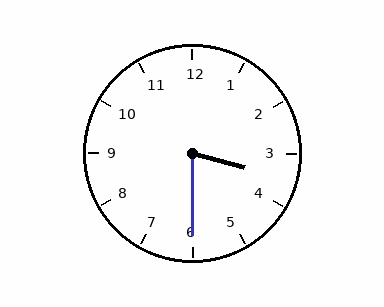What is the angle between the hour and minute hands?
Approximately 75 degrees.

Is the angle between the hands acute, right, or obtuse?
It is acute.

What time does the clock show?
3:30.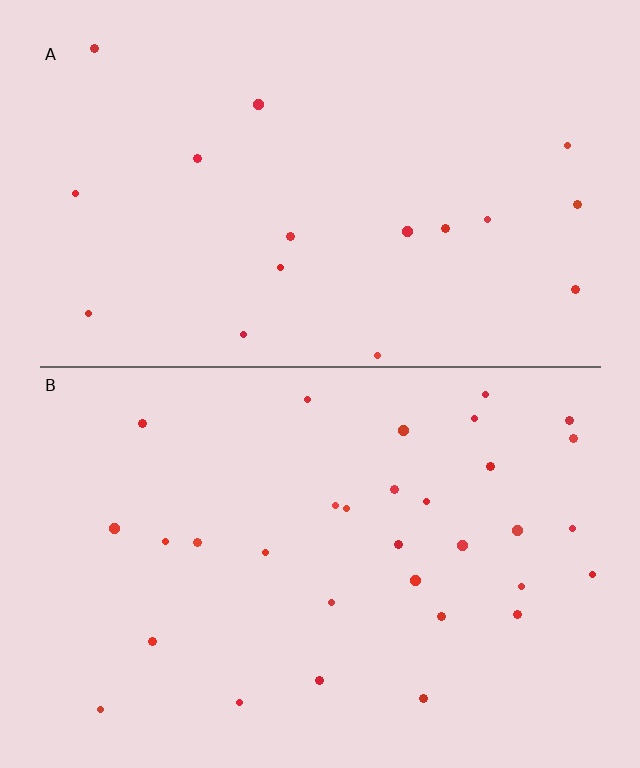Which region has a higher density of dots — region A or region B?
B (the bottom).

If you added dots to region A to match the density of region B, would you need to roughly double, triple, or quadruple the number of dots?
Approximately double.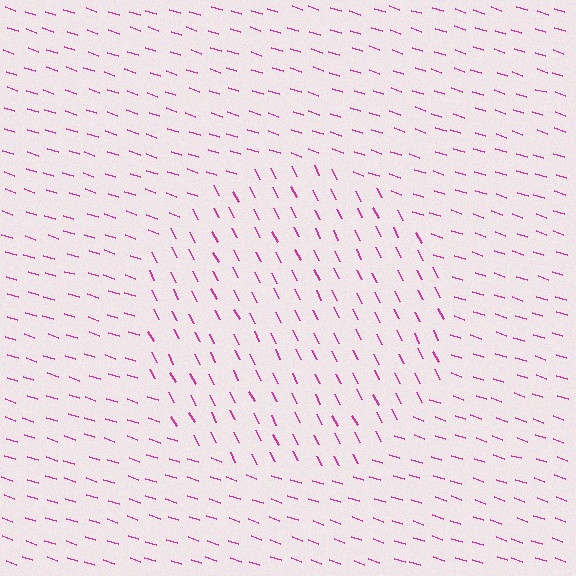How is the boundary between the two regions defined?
The boundary is defined purely by a change in line orientation (approximately 45 degrees difference). All lines are the same color and thickness.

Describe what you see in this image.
The image is filled with small magenta line segments. A circle region in the image has lines oriented differently from the surrounding lines, creating a visible texture boundary.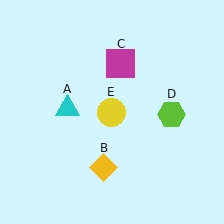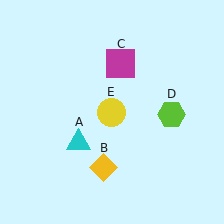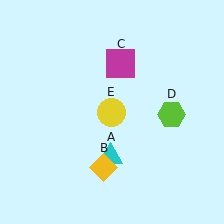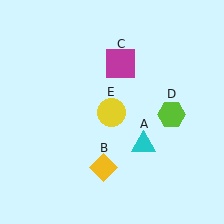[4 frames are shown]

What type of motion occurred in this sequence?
The cyan triangle (object A) rotated counterclockwise around the center of the scene.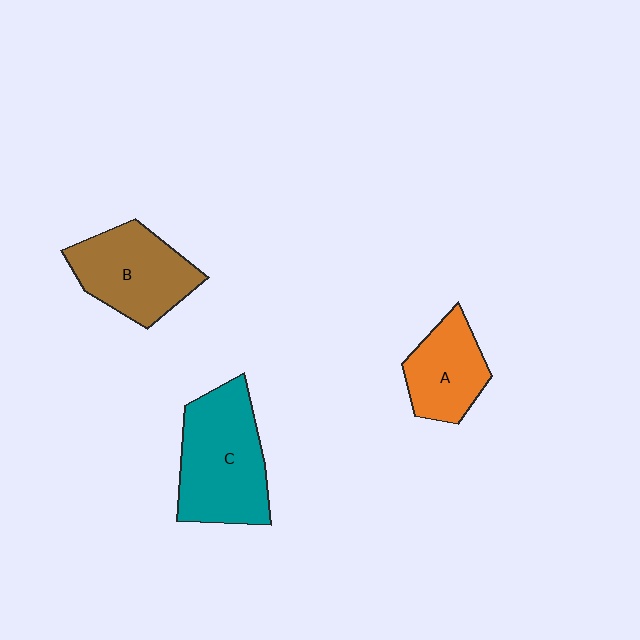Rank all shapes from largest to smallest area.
From largest to smallest: C (teal), B (brown), A (orange).